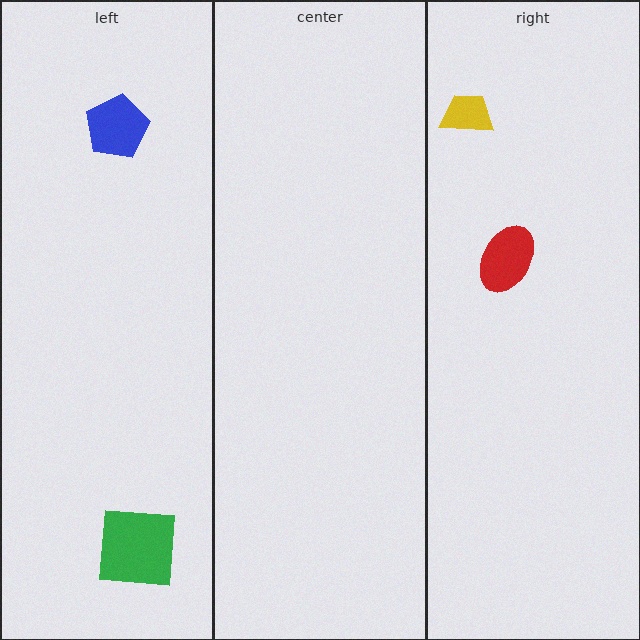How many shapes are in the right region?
2.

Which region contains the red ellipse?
The right region.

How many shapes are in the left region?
2.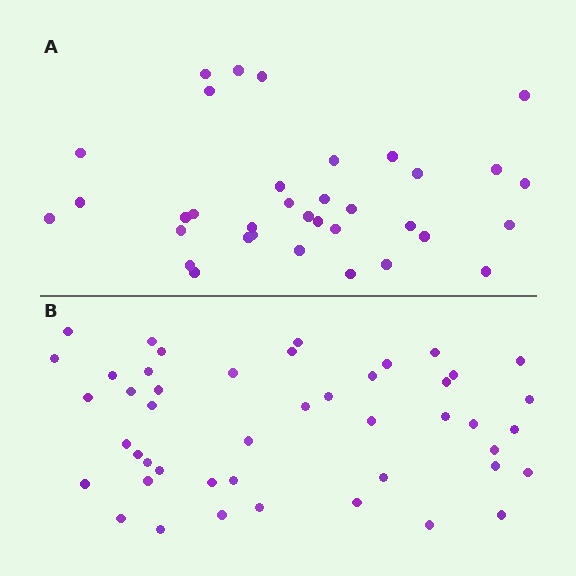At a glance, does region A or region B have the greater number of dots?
Region B (the bottom region) has more dots.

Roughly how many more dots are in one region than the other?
Region B has roughly 12 or so more dots than region A.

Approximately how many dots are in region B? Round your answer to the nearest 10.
About 50 dots. (The exact count is 46, which rounds to 50.)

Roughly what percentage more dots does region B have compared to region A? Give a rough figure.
About 30% more.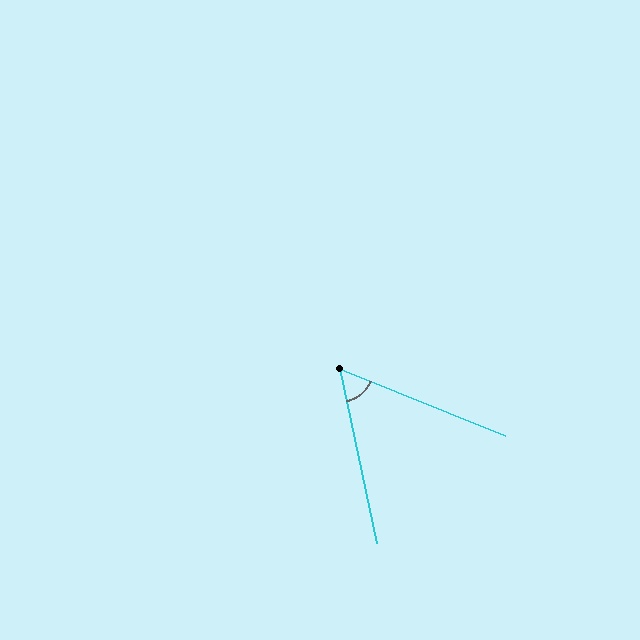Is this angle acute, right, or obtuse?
It is acute.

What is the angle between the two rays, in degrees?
Approximately 56 degrees.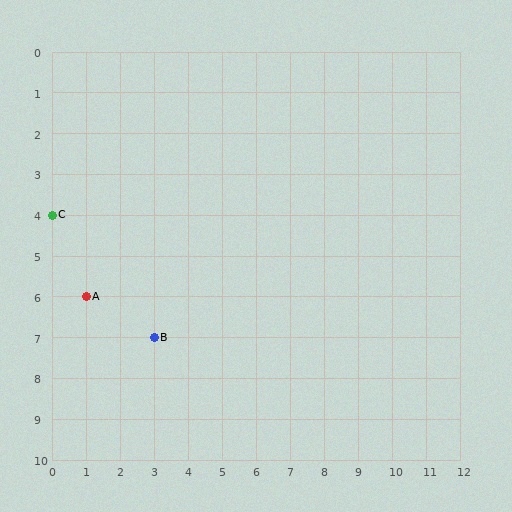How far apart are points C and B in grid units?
Points C and B are 3 columns and 3 rows apart (about 4.2 grid units diagonally).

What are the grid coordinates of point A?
Point A is at grid coordinates (1, 6).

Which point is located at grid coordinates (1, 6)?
Point A is at (1, 6).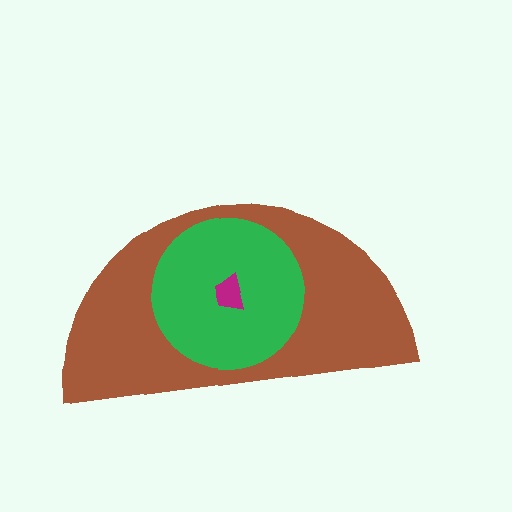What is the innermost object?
The magenta trapezoid.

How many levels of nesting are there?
3.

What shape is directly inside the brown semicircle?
The green circle.